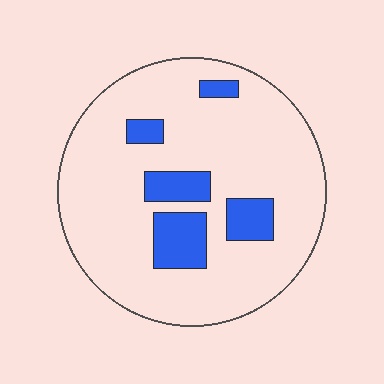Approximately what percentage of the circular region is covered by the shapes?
Approximately 15%.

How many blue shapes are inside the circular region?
5.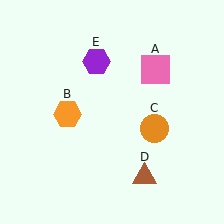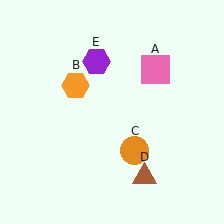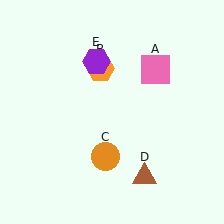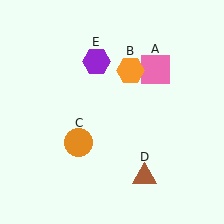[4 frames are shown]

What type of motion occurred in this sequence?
The orange hexagon (object B), orange circle (object C) rotated clockwise around the center of the scene.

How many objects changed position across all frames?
2 objects changed position: orange hexagon (object B), orange circle (object C).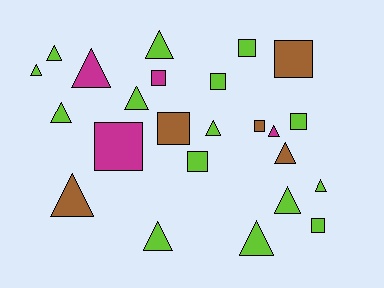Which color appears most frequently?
Lime, with 15 objects.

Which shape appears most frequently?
Triangle, with 14 objects.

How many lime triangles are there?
There are 10 lime triangles.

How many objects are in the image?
There are 24 objects.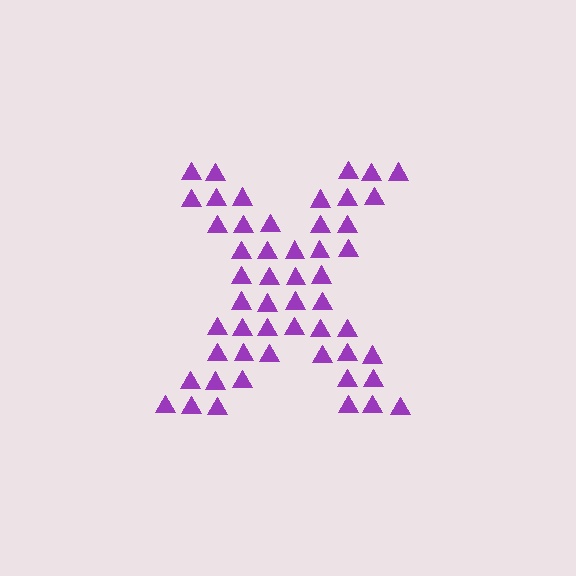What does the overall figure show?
The overall figure shows the letter X.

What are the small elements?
The small elements are triangles.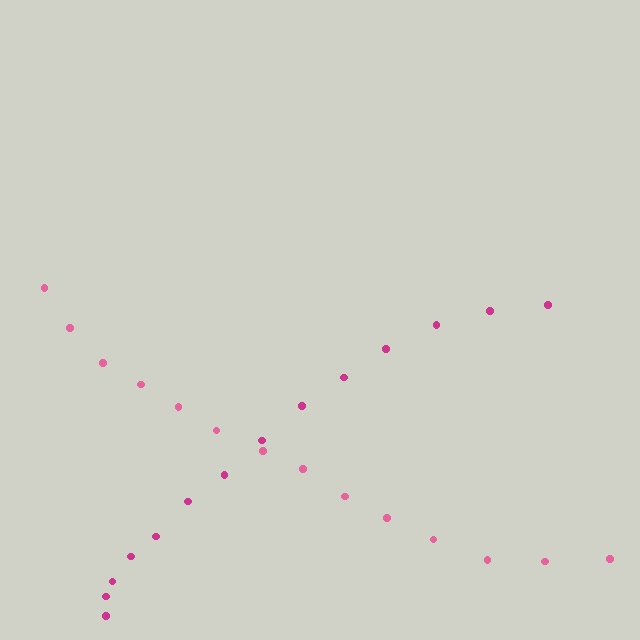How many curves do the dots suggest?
There are 2 distinct paths.